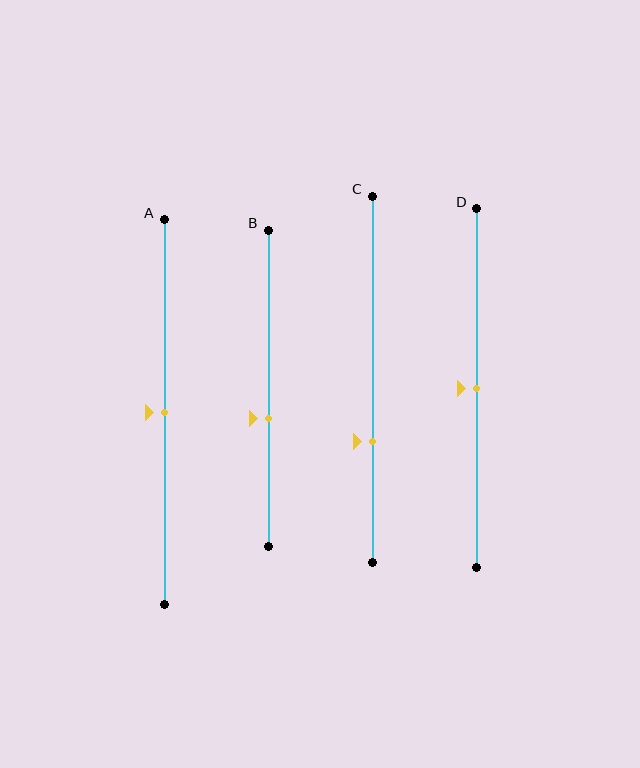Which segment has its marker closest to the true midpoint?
Segment A has its marker closest to the true midpoint.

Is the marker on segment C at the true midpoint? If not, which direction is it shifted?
No, the marker on segment C is shifted downward by about 17% of the segment length.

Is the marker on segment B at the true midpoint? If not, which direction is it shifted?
No, the marker on segment B is shifted downward by about 9% of the segment length.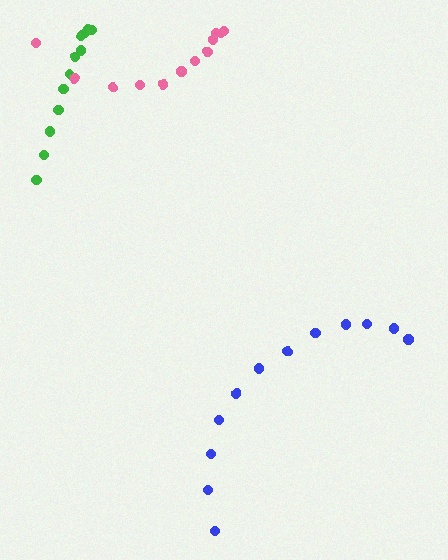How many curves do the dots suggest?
There are 3 distinct paths.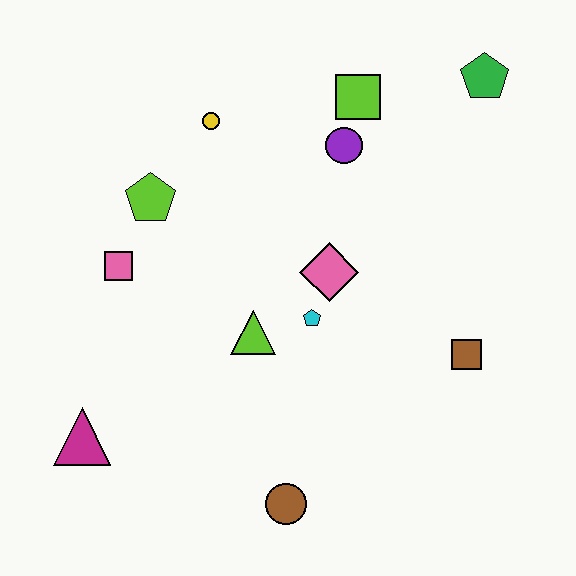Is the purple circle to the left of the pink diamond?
No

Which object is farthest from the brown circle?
The green pentagon is farthest from the brown circle.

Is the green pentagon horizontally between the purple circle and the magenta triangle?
No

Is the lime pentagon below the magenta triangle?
No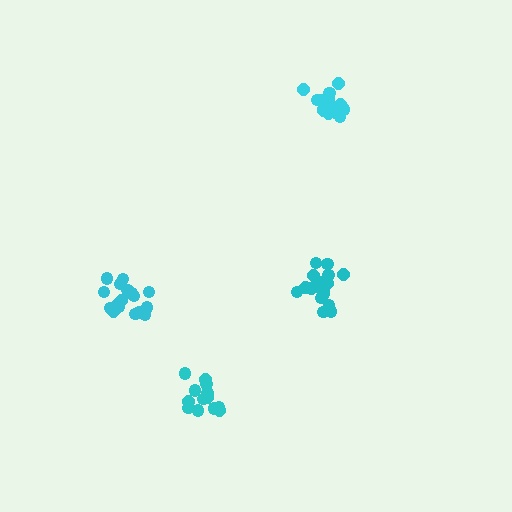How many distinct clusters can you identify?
There are 4 distinct clusters.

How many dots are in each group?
Group 1: 18 dots, Group 2: 17 dots, Group 3: 17 dots, Group 4: 13 dots (65 total).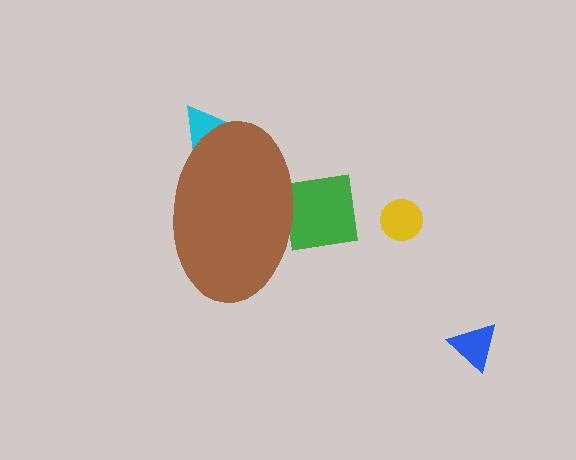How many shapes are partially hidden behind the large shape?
2 shapes are partially hidden.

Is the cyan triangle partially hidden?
Yes, the cyan triangle is partially hidden behind the brown ellipse.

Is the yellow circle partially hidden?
No, the yellow circle is fully visible.